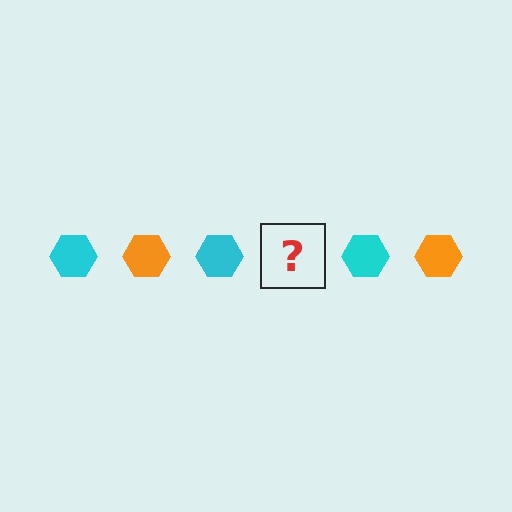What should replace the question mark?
The question mark should be replaced with an orange hexagon.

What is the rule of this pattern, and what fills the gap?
The rule is that the pattern cycles through cyan, orange hexagons. The gap should be filled with an orange hexagon.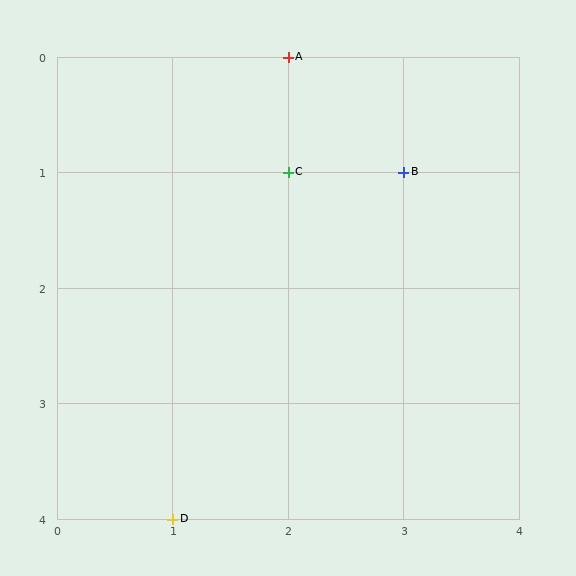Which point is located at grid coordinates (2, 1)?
Point C is at (2, 1).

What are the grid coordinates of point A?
Point A is at grid coordinates (2, 0).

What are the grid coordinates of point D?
Point D is at grid coordinates (1, 4).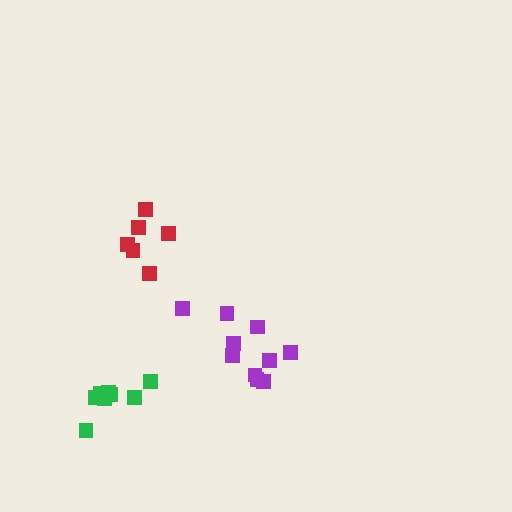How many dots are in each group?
Group 1: 10 dots, Group 2: 6 dots, Group 3: 8 dots (24 total).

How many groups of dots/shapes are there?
There are 3 groups.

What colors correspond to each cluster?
The clusters are colored: purple, red, green.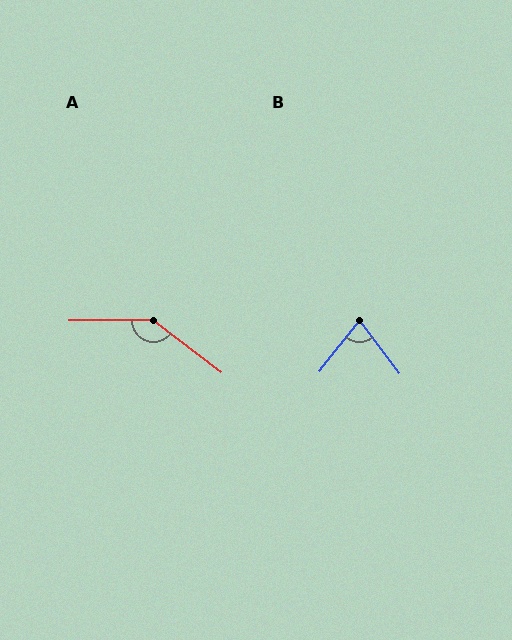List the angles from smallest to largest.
B (75°), A (142°).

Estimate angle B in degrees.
Approximately 75 degrees.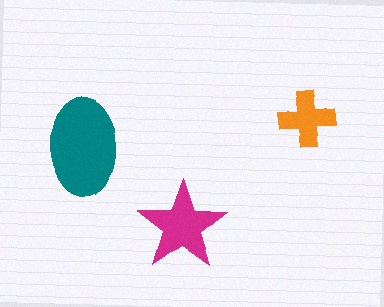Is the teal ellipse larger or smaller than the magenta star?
Larger.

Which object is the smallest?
The orange cross.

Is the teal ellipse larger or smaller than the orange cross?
Larger.